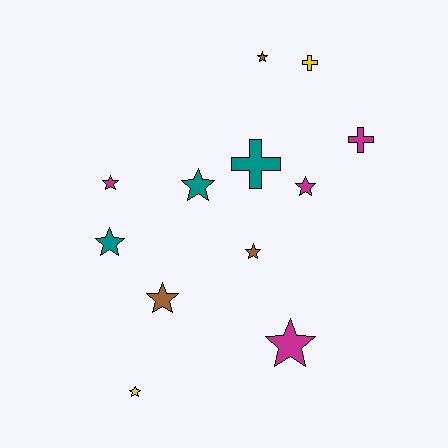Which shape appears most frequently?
Star, with 9 objects.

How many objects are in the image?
There are 12 objects.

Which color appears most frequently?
Magenta, with 4 objects.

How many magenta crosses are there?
There is 1 magenta cross.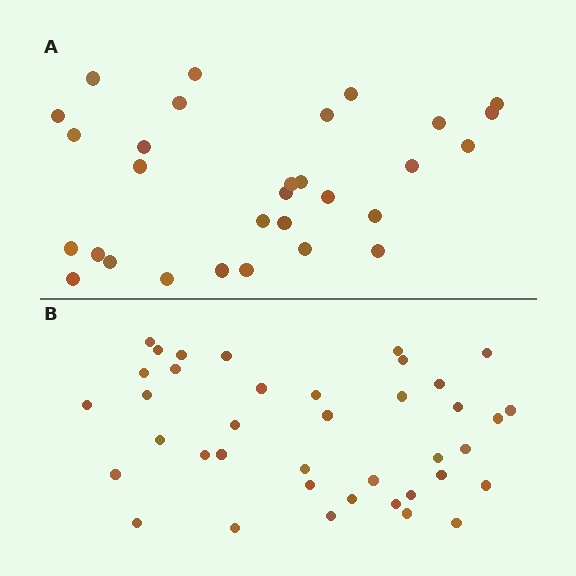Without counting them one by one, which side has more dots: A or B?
Region B (the bottom region) has more dots.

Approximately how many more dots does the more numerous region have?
Region B has roughly 8 or so more dots than region A.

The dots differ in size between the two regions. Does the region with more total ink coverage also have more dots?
No. Region A has more total ink coverage because its dots are larger, but region B actually contains more individual dots. Total area can be misleading — the number of items is what matters here.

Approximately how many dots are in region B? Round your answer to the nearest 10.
About 40 dots. (The exact count is 39, which rounds to 40.)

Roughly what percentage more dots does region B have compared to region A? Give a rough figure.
About 30% more.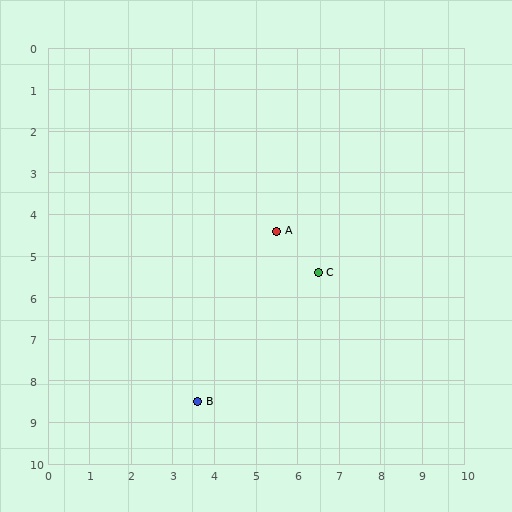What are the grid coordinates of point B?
Point B is at approximately (3.6, 8.5).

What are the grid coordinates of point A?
Point A is at approximately (5.5, 4.4).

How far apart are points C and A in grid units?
Points C and A are about 1.4 grid units apart.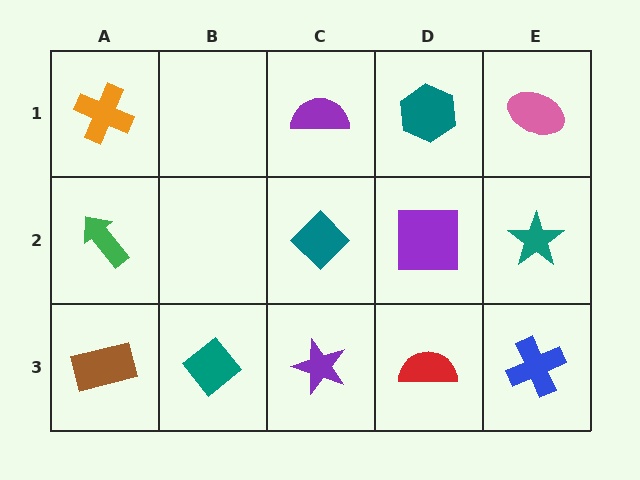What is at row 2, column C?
A teal diamond.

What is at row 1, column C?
A purple semicircle.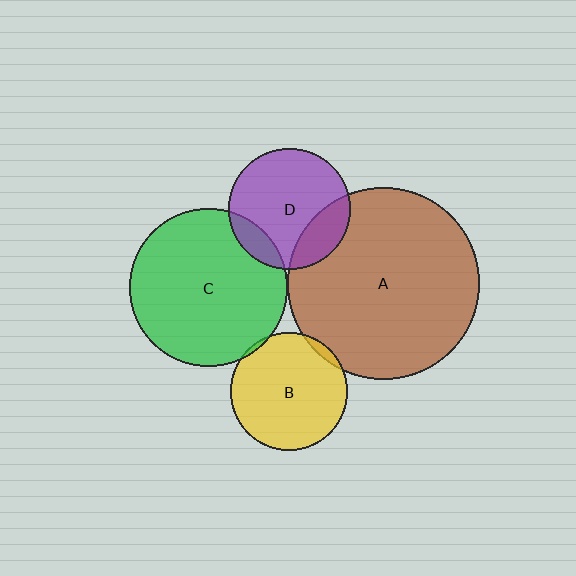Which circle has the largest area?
Circle A (brown).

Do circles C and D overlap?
Yes.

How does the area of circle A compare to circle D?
Approximately 2.5 times.